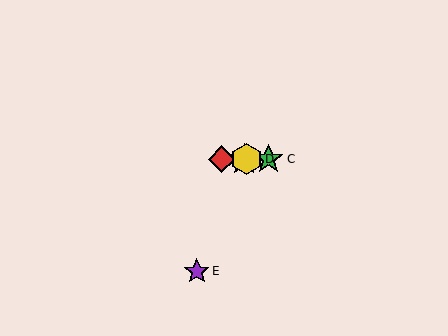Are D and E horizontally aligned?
No, D is at y≈159 and E is at y≈271.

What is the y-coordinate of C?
Object C is at y≈159.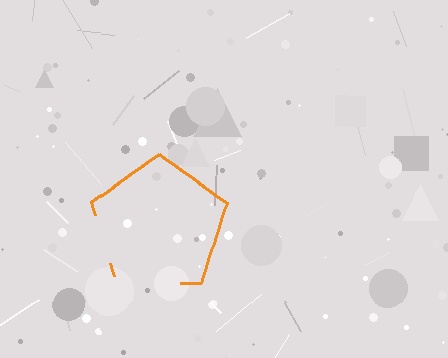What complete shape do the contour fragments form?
The contour fragments form a pentagon.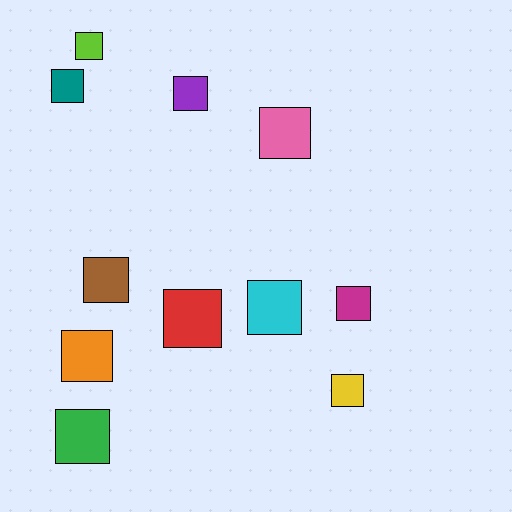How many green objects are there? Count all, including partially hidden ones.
There is 1 green object.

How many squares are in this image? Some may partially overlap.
There are 11 squares.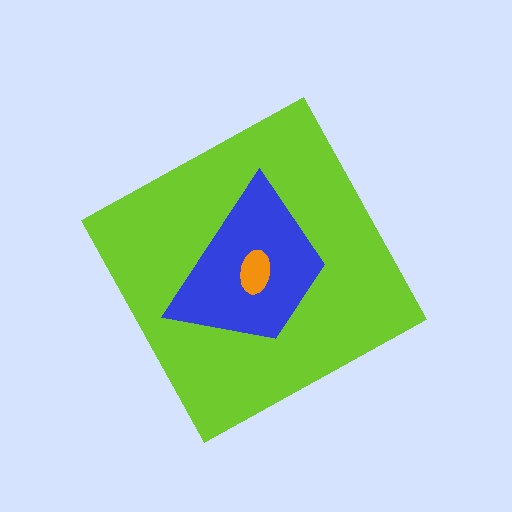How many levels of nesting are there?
3.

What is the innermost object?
The orange ellipse.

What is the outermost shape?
The lime diamond.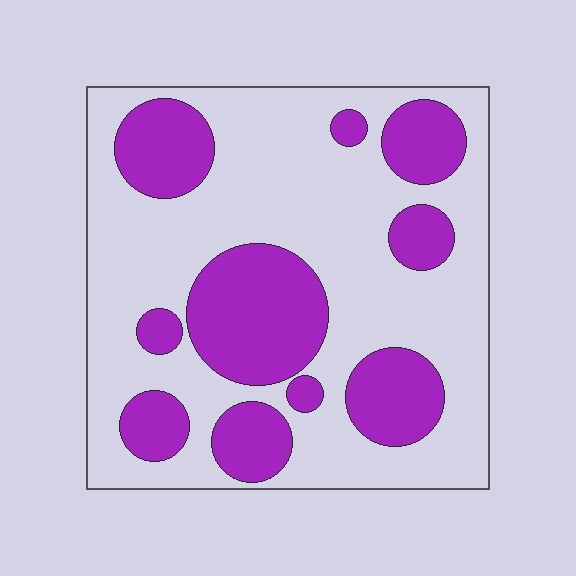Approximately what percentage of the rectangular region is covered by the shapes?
Approximately 35%.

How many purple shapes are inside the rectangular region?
10.